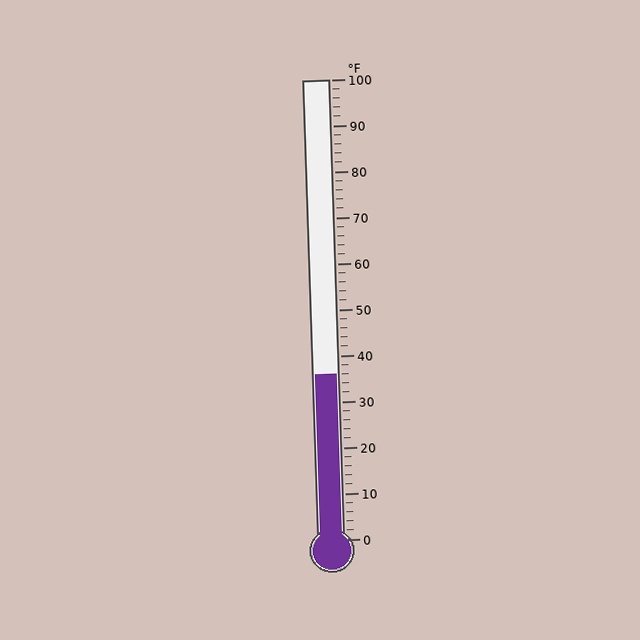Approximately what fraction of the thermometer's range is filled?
The thermometer is filled to approximately 35% of its range.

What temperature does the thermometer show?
The thermometer shows approximately 36°F.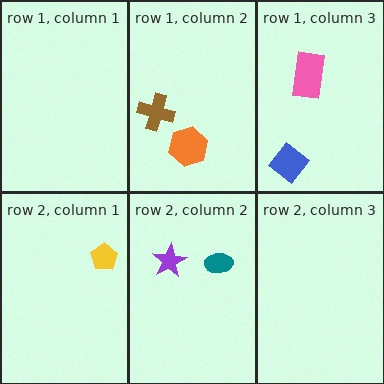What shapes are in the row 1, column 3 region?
The blue diamond, the pink rectangle.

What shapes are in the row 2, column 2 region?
The purple star, the teal ellipse.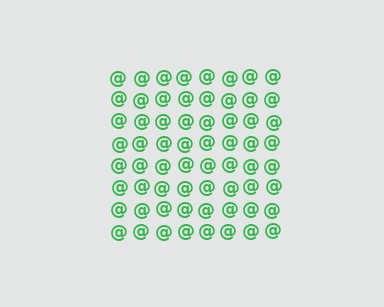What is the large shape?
The large shape is a square.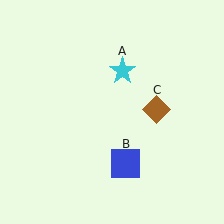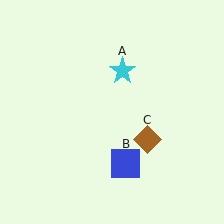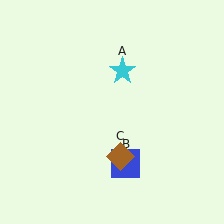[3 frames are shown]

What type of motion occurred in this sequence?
The brown diamond (object C) rotated clockwise around the center of the scene.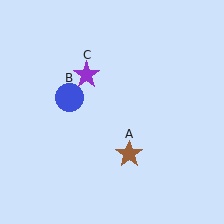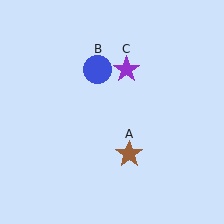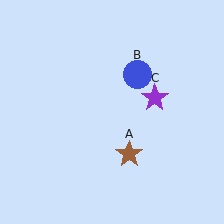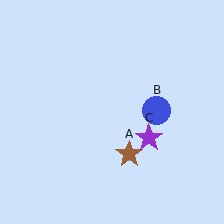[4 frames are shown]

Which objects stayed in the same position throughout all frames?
Brown star (object A) remained stationary.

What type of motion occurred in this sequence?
The blue circle (object B), purple star (object C) rotated clockwise around the center of the scene.